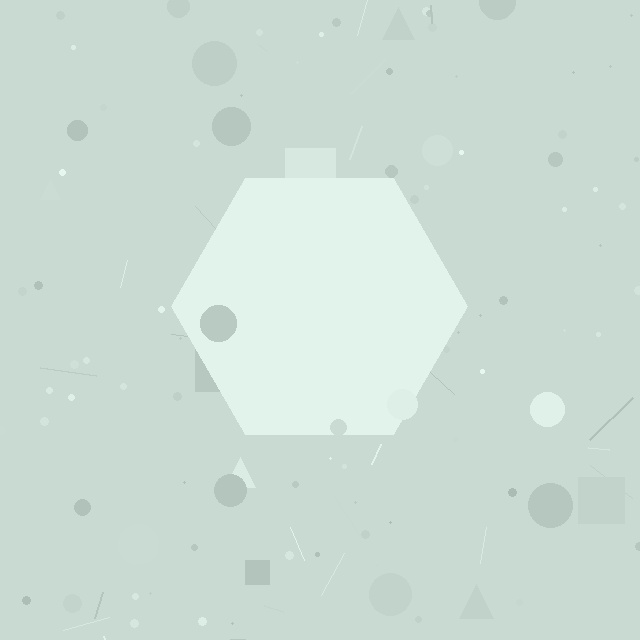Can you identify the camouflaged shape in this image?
The camouflaged shape is a hexagon.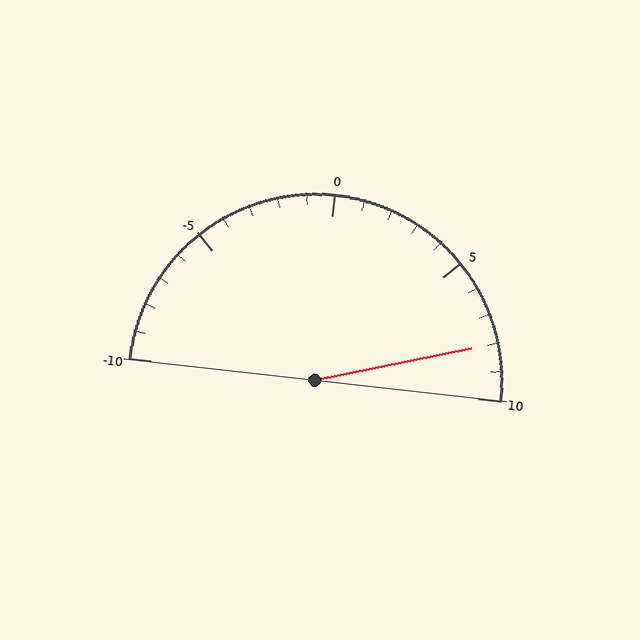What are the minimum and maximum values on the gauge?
The gauge ranges from -10 to 10.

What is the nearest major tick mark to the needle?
The nearest major tick mark is 10.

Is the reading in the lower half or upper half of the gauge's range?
The reading is in the upper half of the range (-10 to 10).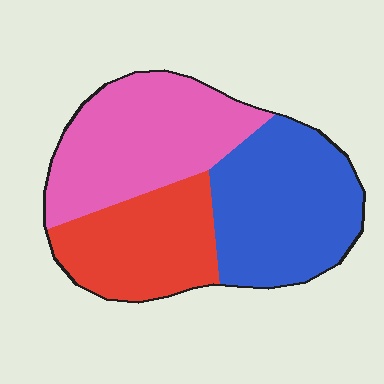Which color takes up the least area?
Red, at roughly 25%.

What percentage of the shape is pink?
Pink takes up between a quarter and a half of the shape.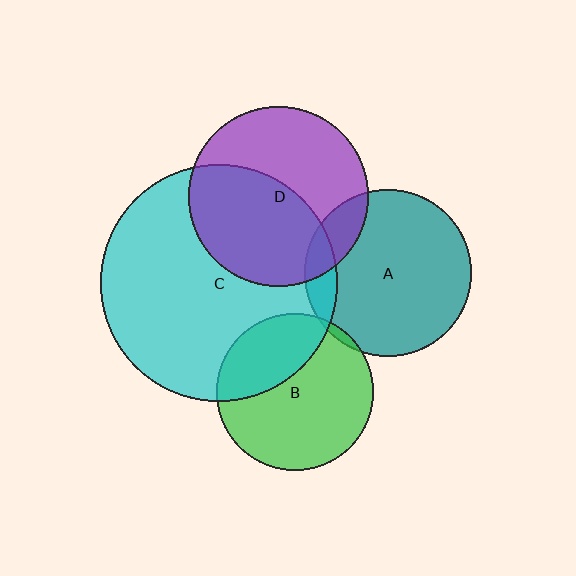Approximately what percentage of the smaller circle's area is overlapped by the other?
Approximately 50%.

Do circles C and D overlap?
Yes.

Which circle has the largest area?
Circle C (cyan).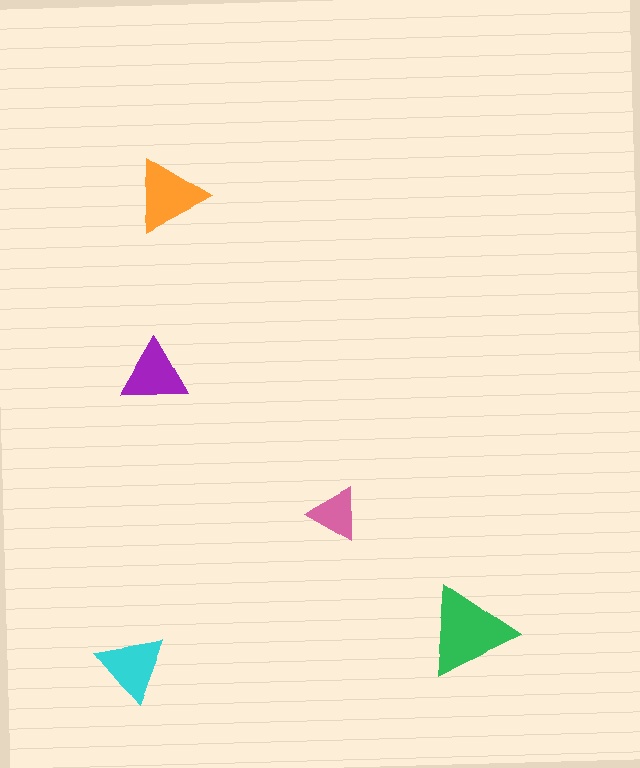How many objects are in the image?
There are 5 objects in the image.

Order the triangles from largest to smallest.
the green one, the orange one, the cyan one, the purple one, the pink one.